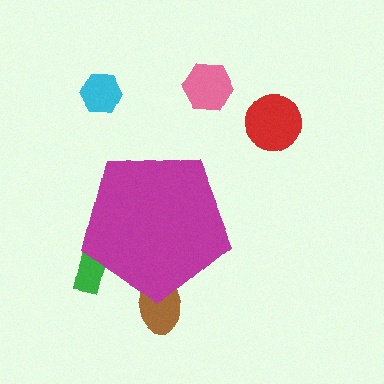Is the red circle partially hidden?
No, the red circle is fully visible.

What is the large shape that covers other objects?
A magenta pentagon.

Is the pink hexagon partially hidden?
No, the pink hexagon is fully visible.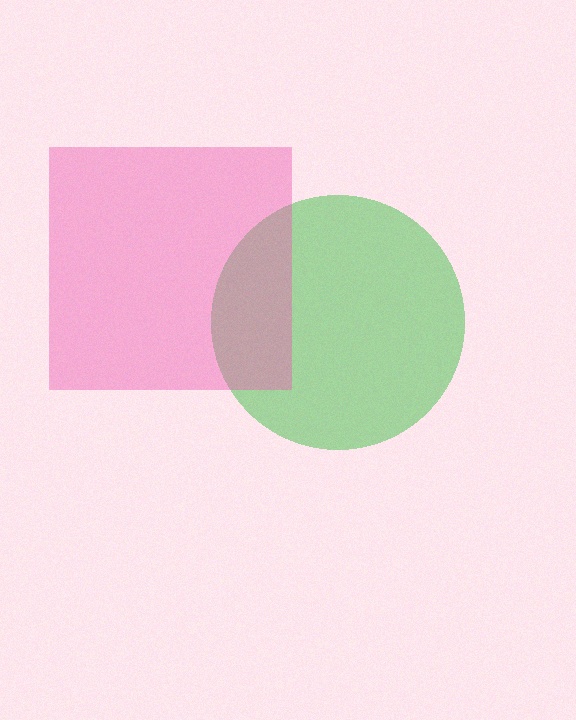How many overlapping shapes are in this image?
There are 2 overlapping shapes in the image.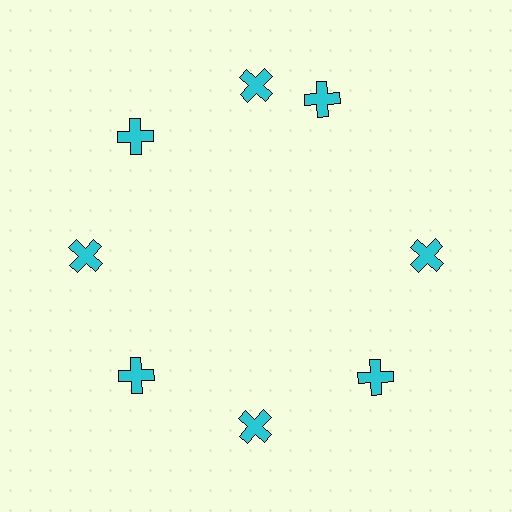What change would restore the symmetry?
The symmetry would be restored by rotating it back into even spacing with its neighbors so that all 8 crosses sit at equal angles and equal distance from the center.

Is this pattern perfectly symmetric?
No. The 8 cyan crosses are arranged in a ring, but one element near the 2 o'clock position is rotated out of alignment along the ring, breaking the 8-fold rotational symmetry.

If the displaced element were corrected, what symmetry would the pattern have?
It would have 8-fold rotational symmetry — the pattern would map onto itself every 45 degrees.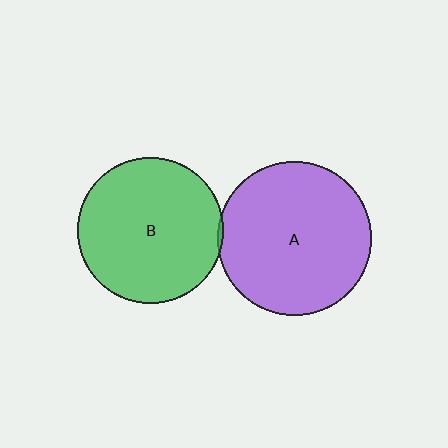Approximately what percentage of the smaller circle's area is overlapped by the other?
Approximately 5%.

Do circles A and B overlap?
Yes.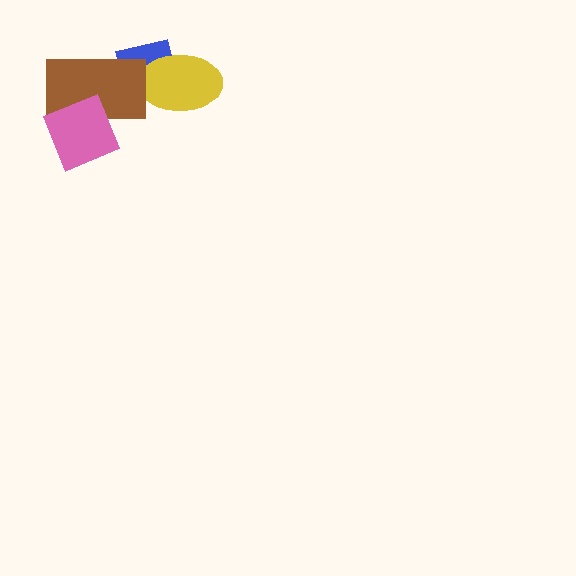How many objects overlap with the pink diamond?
1 object overlaps with the pink diamond.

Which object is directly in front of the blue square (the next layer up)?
The yellow ellipse is directly in front of the blue square.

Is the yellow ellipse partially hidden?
No, no other shape covers it.